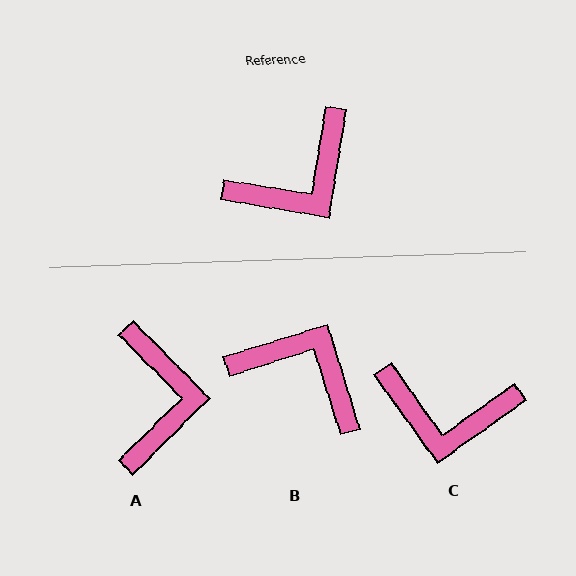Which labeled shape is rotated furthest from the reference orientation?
B, about 116 degrees away.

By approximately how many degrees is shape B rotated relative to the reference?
Approximately 116 degrees counter-clockwise.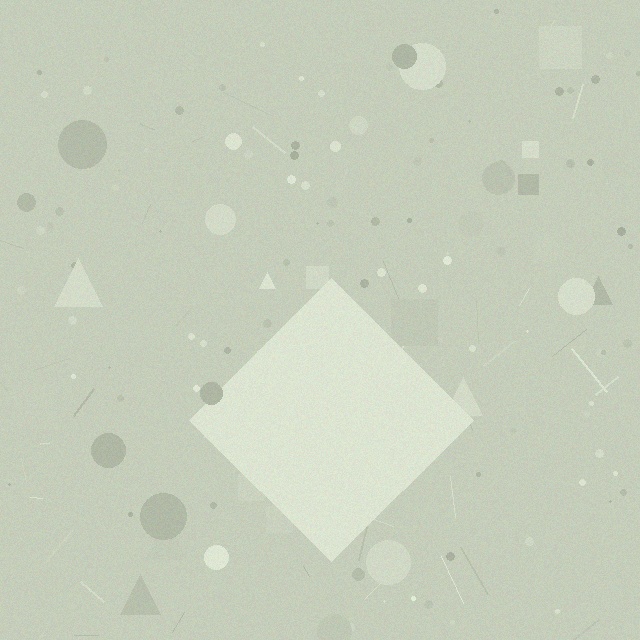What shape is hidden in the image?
A diamond is hidden in the image.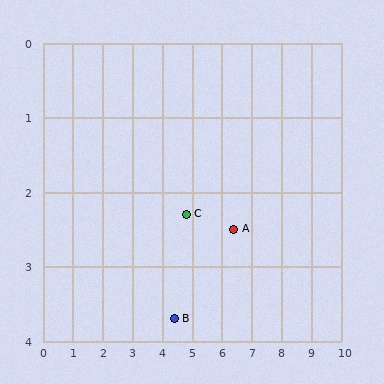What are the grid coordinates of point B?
Point B is at approximately (4.4, 3.7).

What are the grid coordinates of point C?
Point C is at approximately (4.8, 2.3).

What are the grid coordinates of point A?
Point A is at approximately (6.4, 2.5).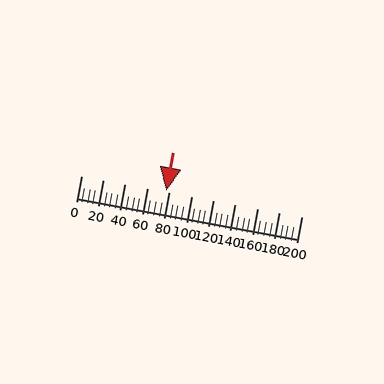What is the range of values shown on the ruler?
The ruler shows values from 0 to 200.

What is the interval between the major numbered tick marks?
The major tick marks are spaced 20 units apart.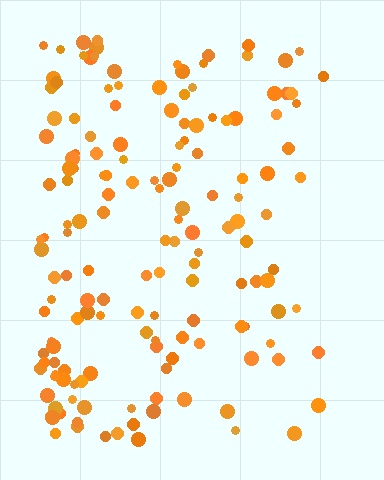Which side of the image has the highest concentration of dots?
The left.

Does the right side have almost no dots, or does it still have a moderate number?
Still a moderate number, just noticeably fewer than the left.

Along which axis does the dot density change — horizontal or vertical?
Horizontal.